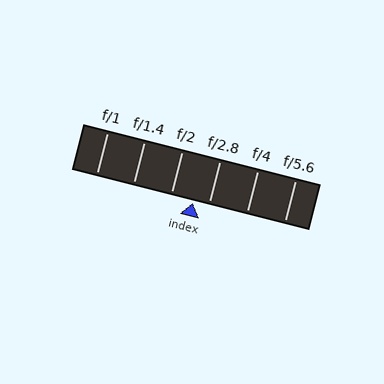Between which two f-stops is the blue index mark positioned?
The index mark is between f/2 and f/2.8.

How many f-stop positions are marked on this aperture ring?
There are 6 f-stop positions marked.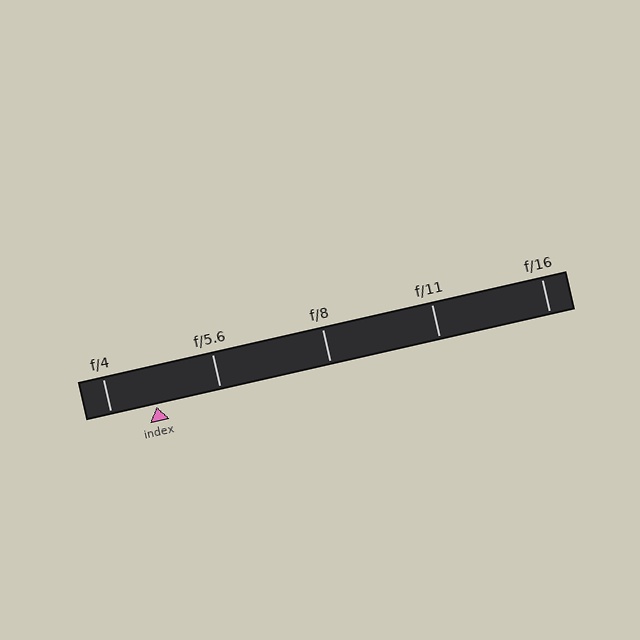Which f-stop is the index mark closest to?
The index mark is closest to f/4.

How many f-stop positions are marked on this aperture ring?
There are 5 f-stop positions marked.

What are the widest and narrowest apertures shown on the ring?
The widest aperture shown is f/4 and the narrowest is f/16.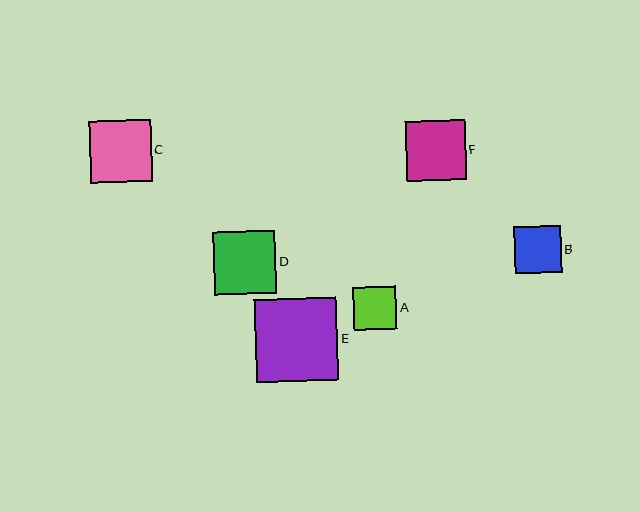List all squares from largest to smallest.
From largest to smallest: E, D, C, F, B, A.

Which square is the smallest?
Square A is the smallest with a size of approximately 43 pixels.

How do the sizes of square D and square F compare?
Square D and square F are approximately the same size.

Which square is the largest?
Square E is the largest with a size of approximately 83 pixels.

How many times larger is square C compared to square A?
Square C is approximately 1.4 times the size of square A.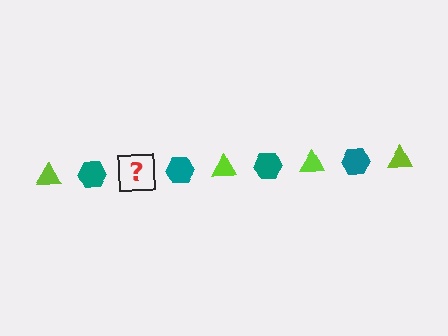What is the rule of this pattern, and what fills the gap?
The rule is that the pattern alternates between lime triangle and teal hexagon. The gap should be filled with a lime triangle.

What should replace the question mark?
The question mark should be replaced with a lime triangle.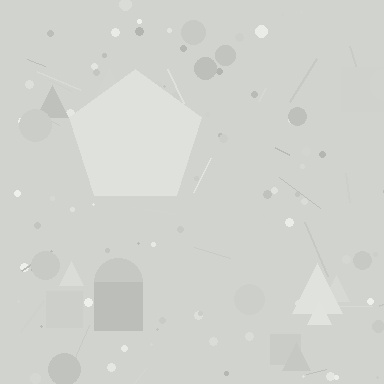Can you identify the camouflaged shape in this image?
The camouflaged shape is a pentagon.